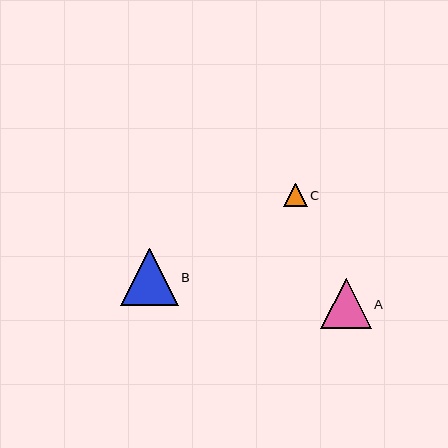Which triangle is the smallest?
Triangle C is the smallest with a size of approximately 23 pixels.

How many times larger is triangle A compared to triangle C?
Triangle A is approximately 2.2 times the size of triangle C.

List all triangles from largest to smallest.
From largest to smallest: B, A, C.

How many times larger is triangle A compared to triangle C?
Triangle A is approximately 2.2 times the size of triangle C.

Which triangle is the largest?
Triangle B is the largest with a size of approximately 57 pixels.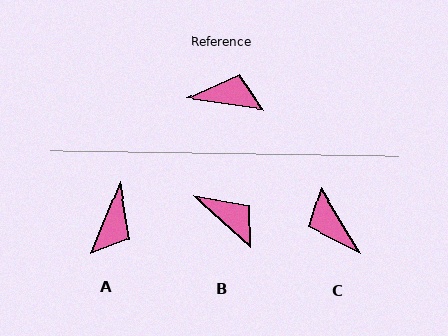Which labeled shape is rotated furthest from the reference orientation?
C, about 129 degrees away.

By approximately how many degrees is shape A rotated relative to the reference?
Approximately 104 degrees clockwise.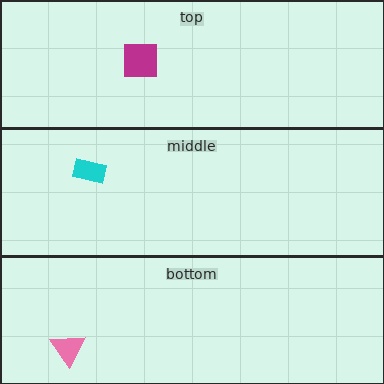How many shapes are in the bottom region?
1.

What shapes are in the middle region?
The cyan rectangle.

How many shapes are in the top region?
1.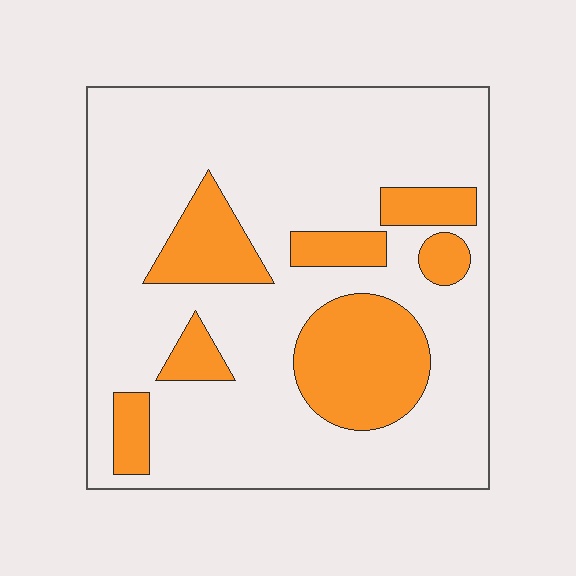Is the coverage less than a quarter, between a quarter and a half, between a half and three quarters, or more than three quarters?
Less than a quarter.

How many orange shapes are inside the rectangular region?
7.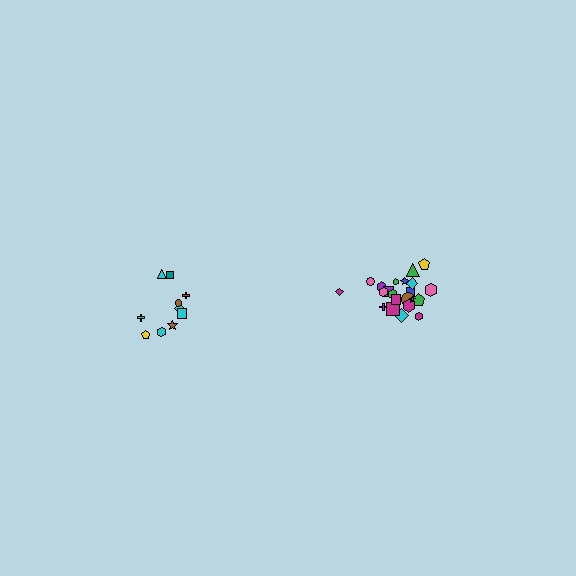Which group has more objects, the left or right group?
The right group.